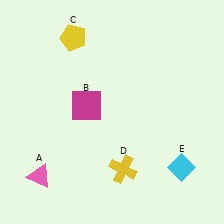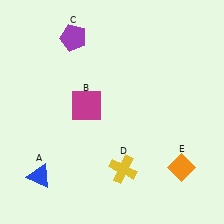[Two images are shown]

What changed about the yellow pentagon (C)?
In Image 1, C is yellow. In Image 2, it changed to purple.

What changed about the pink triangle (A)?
In Image 1, A is pink. In Image 2, it changed to blue.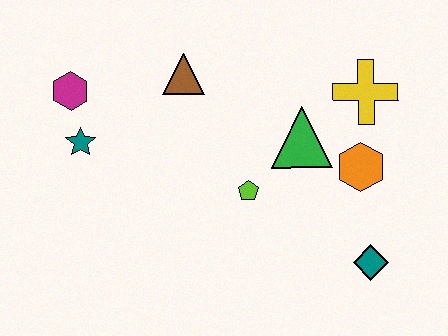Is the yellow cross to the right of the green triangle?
Yes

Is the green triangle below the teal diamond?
No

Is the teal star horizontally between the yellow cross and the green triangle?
No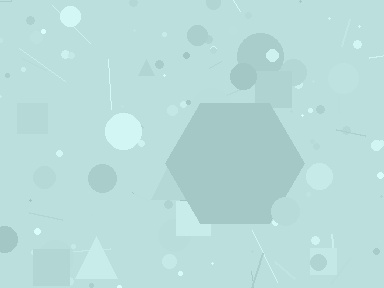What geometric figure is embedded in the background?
A hexagon is embedded in the background.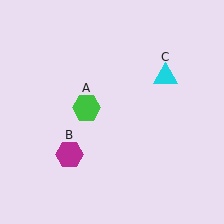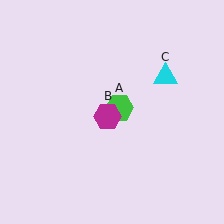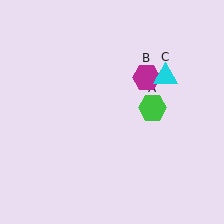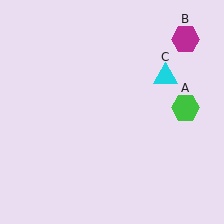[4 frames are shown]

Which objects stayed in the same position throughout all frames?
Cyan triangle (object C) remained stationary.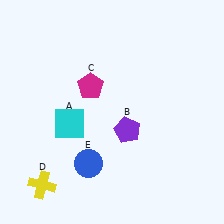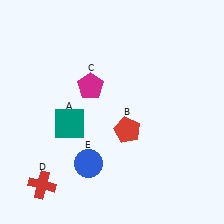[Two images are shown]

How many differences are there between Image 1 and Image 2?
There are 3 differences between the two images.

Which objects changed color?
A changed from cyan to teal. B changed from purple to red. D changed from yellow to red.